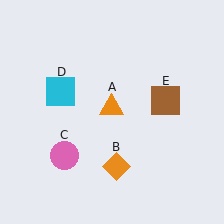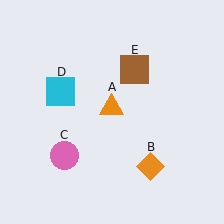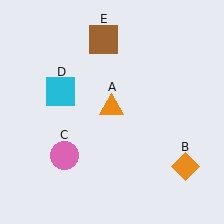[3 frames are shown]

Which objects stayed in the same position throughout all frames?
Orange triangle (object A) and pink circle (object C) and cyan square (object D) remained stationary.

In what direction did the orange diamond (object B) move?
The orange diamond (object B) moved right.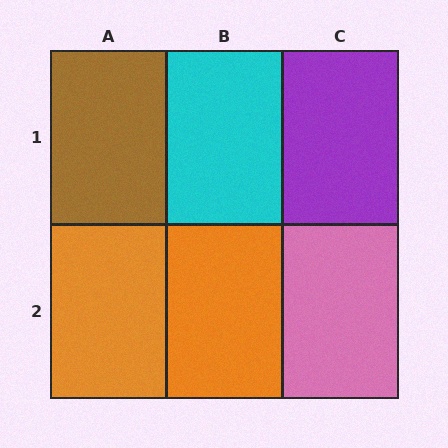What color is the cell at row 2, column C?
Pink.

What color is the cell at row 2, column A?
Orange.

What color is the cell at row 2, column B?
Orange.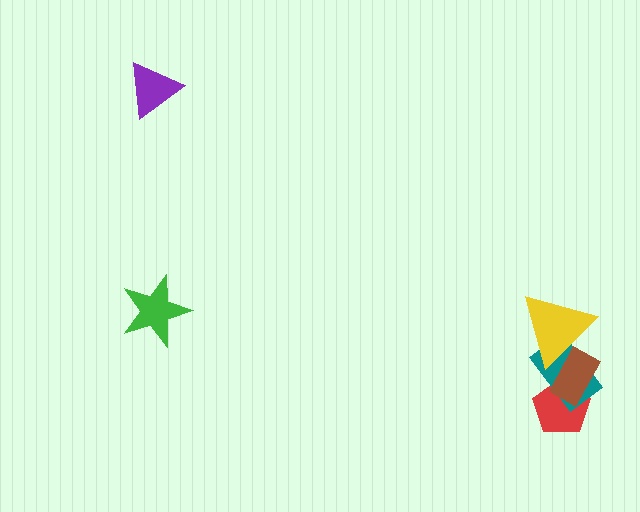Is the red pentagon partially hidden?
Yes, it is partially covered by another shape.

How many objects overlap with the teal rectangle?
3 objects overlap with the teal rectangle.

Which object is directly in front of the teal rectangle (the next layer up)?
The brown rectangle is directly in front of the teal rectangle.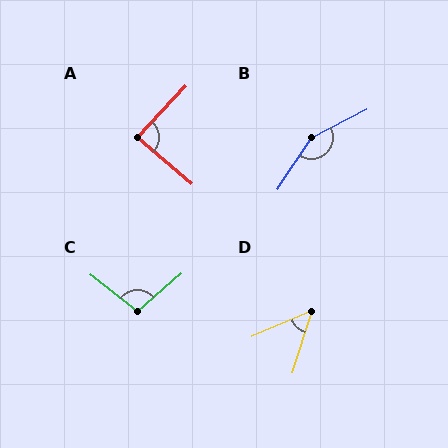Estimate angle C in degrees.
Approximately 101 degrees.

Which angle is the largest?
B, at approximately 151 degrees.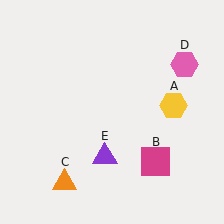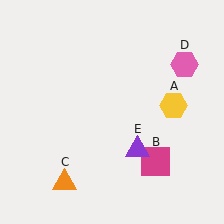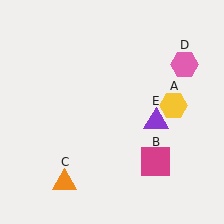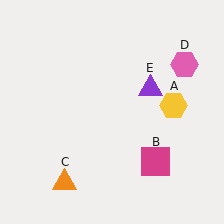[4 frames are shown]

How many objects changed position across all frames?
1 object changed position: purple triangle (object E).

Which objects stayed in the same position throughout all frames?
Yellow hexagon (object A) and magenta square (object B) and orange triangle (object C) and pink hexagon (object D) remained stationary.